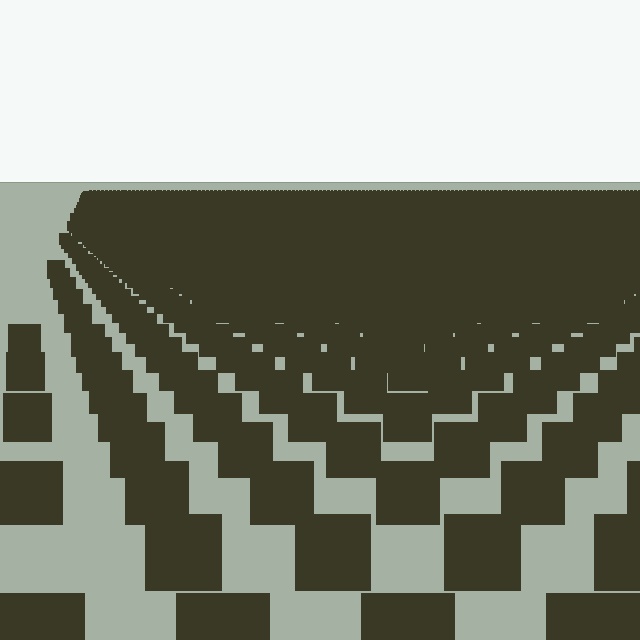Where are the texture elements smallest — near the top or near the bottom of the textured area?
Near the top.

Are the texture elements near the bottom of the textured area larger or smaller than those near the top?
Larger. Near the bottom, elements are closer to the viewer and appear at a bigger on-screen size.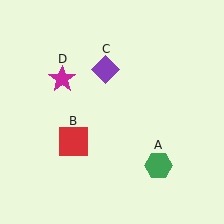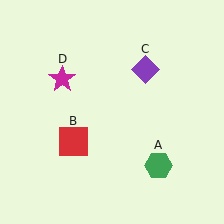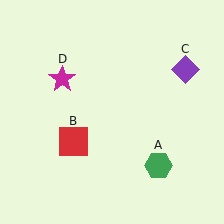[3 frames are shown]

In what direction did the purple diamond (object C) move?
The purple diamond (object C) moved right.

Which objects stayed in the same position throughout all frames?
Green hexagon (object A) and red square (object B) and magenta star (object D) remained stationary.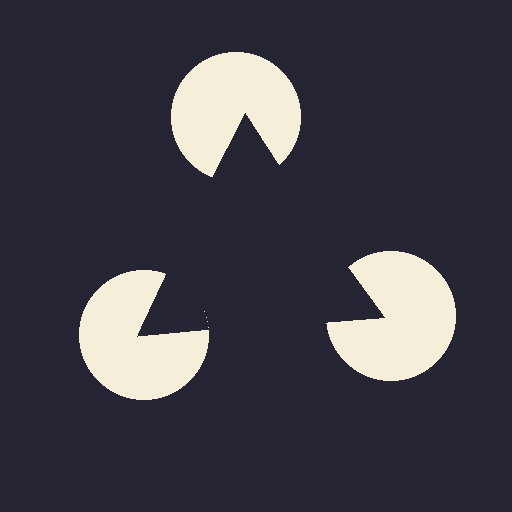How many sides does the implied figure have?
3 sides.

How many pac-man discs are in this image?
There are 3 — one at each vertex of the illusory triangle.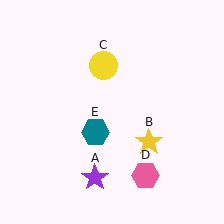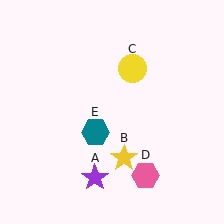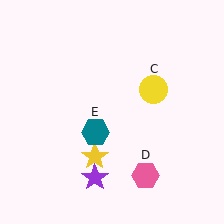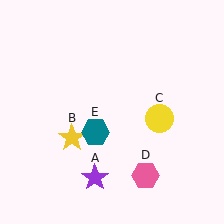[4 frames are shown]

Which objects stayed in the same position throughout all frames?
Purple star (object A) and pink hexagon (object D) and teal hexagon (object E) remained stationary.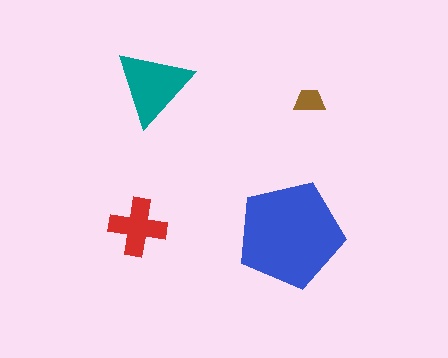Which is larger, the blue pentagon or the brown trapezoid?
The blue pentagon.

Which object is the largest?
The blue pentagon.